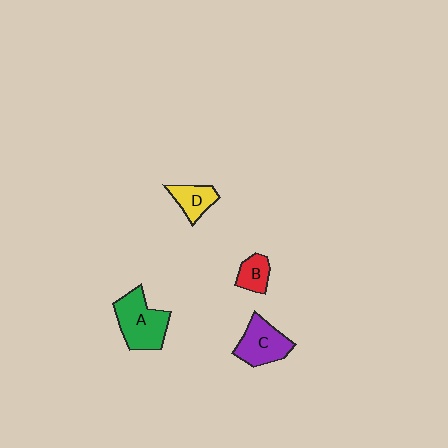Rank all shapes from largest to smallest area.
From largest to smallest: A (green), C (purple), D (yellow), B (red).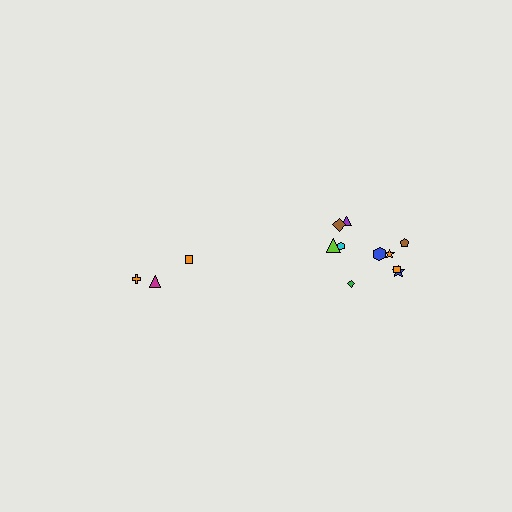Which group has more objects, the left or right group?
The right group.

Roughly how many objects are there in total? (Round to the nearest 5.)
Roughly 15 objects in total.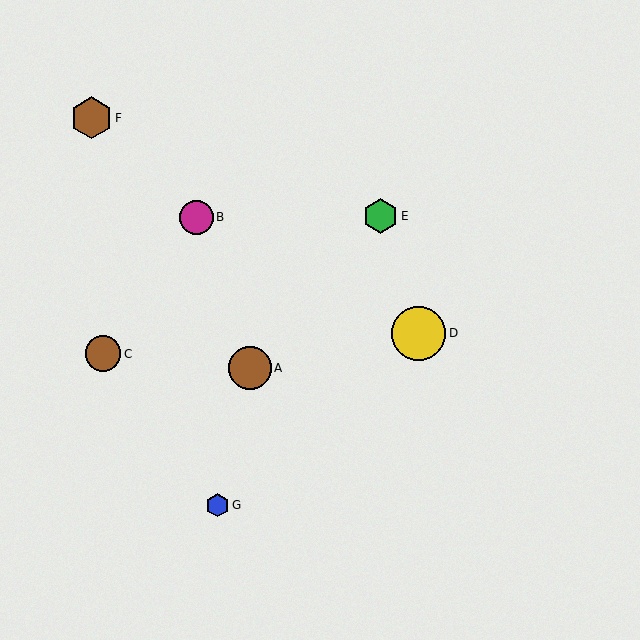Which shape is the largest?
The yellow circle (labeled D) is the largest.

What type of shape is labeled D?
Shape D is a yellow circle.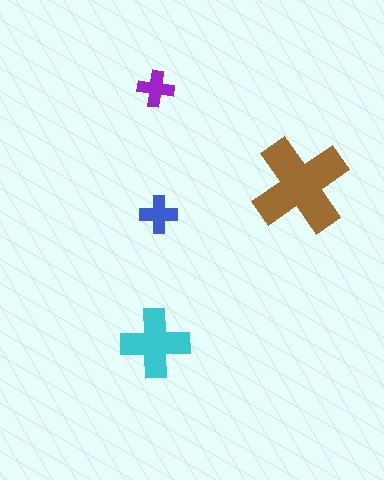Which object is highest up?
The purple cross is topmost.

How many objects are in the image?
There are 4 objects in the image.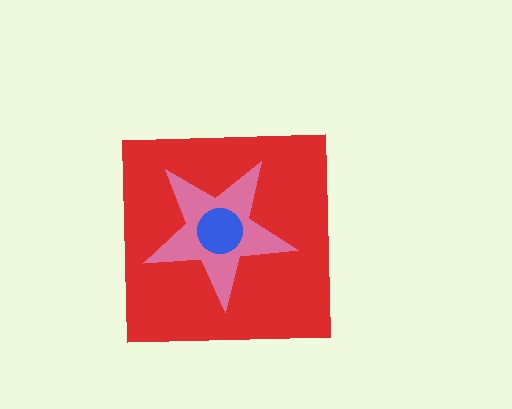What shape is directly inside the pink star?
The blue circle.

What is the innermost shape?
The blue circle.